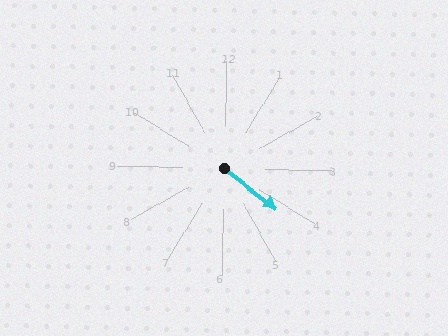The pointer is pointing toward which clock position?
Roughly 4 o'clock.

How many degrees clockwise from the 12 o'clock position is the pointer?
Approximately 126 degrees.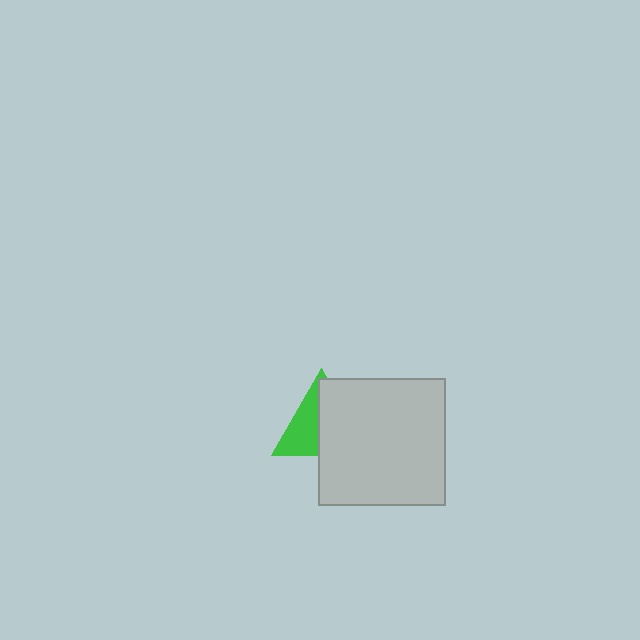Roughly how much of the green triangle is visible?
A small part of it is visible (roughly 44%).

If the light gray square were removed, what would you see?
You would see the complete green triangle.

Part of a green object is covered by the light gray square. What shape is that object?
It is a triangle.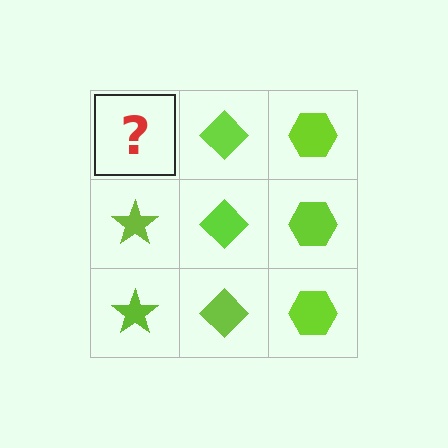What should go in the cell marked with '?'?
The missing cell should contain a lime star.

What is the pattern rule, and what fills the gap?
The rule is that each column has a consistent shape. The gap should be filled with a lime star.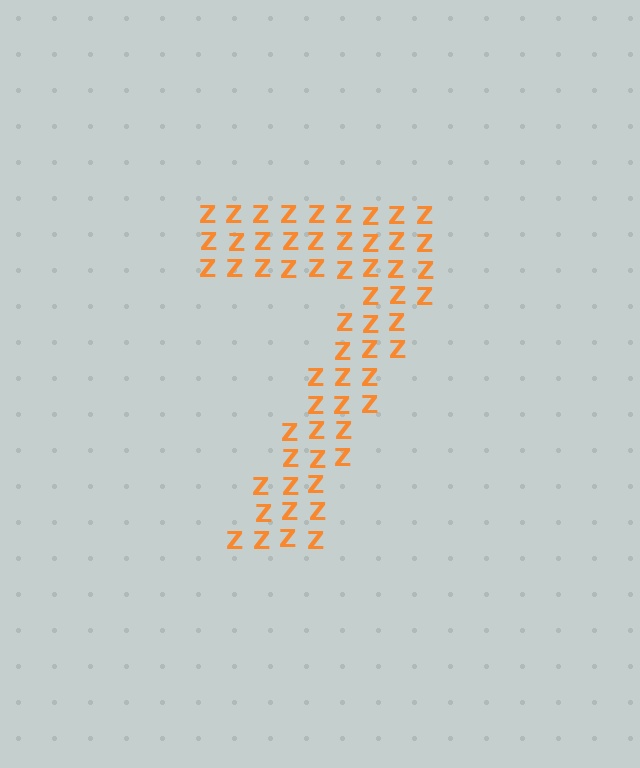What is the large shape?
The large shape is the digit 7.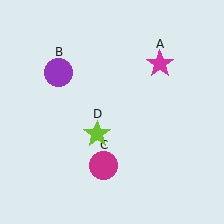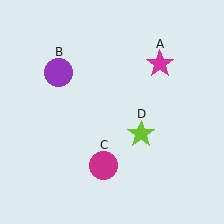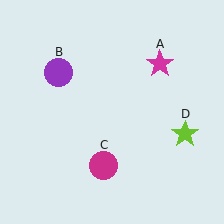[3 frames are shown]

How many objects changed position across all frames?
1 object changed position: lime star (object D).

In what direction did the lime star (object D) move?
The lime star (object D) moved right.